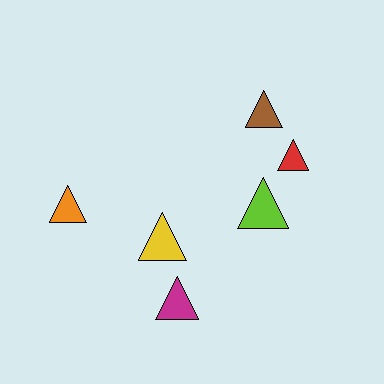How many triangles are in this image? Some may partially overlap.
There are 6 triangles.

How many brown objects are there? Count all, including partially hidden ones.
There is 1 brown object.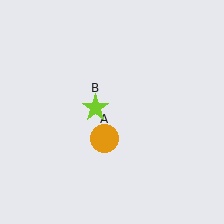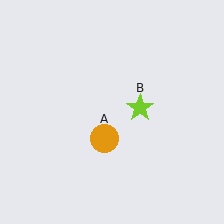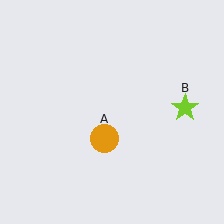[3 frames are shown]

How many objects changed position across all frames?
1 object changed position: lime star (object B).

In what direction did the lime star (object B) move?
The lime star (object B) moved right.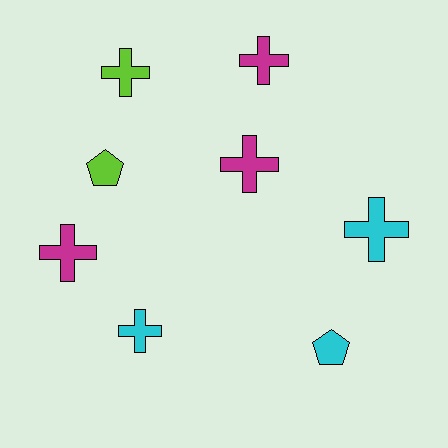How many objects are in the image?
There are 8 objects.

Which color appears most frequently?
Magenta, with 3 objects.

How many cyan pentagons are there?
There is 1 cyan pentagon.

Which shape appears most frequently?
Cross, with 6 objects.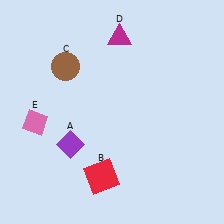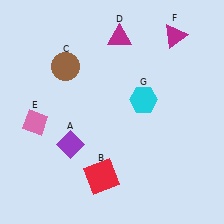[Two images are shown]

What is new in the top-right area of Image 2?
A magenta triangle (F) was added in the top-right area of Image 2.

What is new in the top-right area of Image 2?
A cyan hexagon (G) was added in the top-right area of Image 2.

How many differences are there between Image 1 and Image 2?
There are 2 differences between the two images.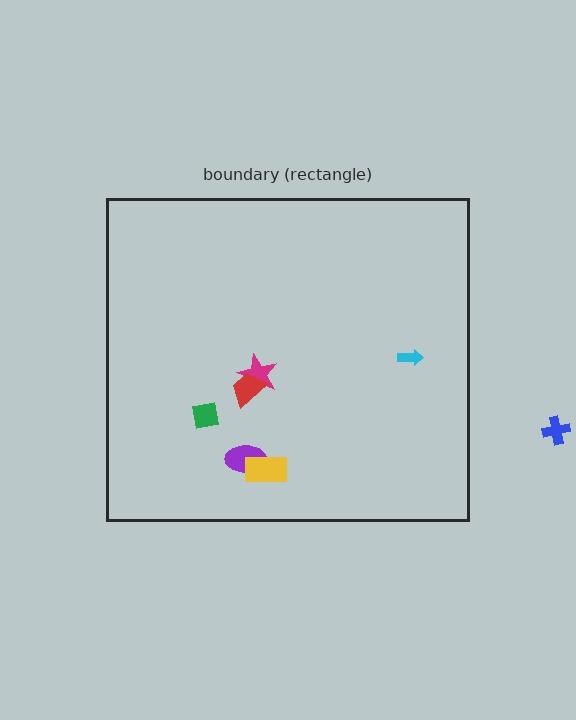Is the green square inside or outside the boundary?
Inside.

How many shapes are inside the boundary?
6 inside, 1 outside.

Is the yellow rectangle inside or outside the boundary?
Inside.